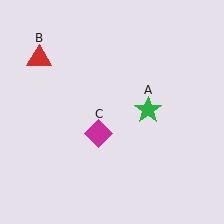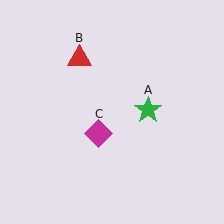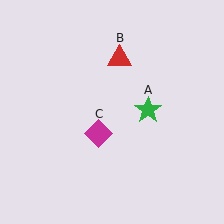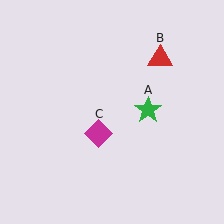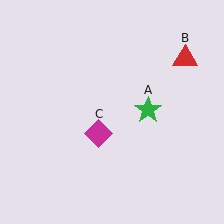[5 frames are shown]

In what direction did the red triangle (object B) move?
The red triangle (object B) moved right.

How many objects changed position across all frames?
1 object changed position: red triangle (object B).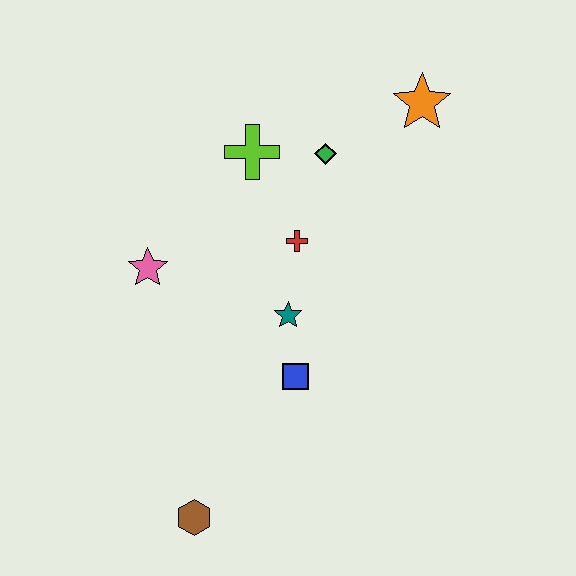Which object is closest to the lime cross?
The green diamond is closest to the lime cross.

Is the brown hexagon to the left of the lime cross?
Yes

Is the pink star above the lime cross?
No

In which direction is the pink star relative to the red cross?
The pink star is to the left of the red cross.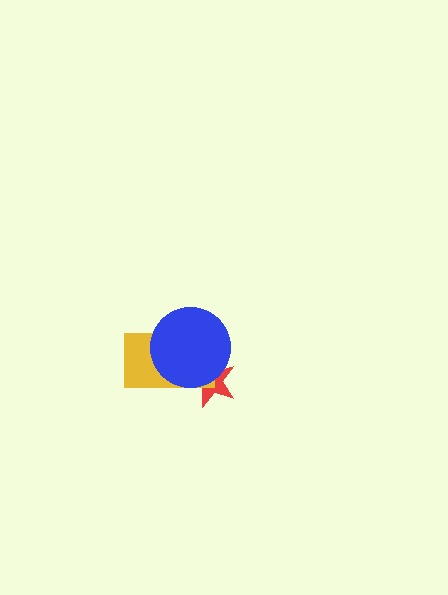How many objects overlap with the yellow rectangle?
2 objects overlap with the yellow rectangle.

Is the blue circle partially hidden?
No, no other shape covers it.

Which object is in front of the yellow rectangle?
The blue circle is in front of the yellow rectangle.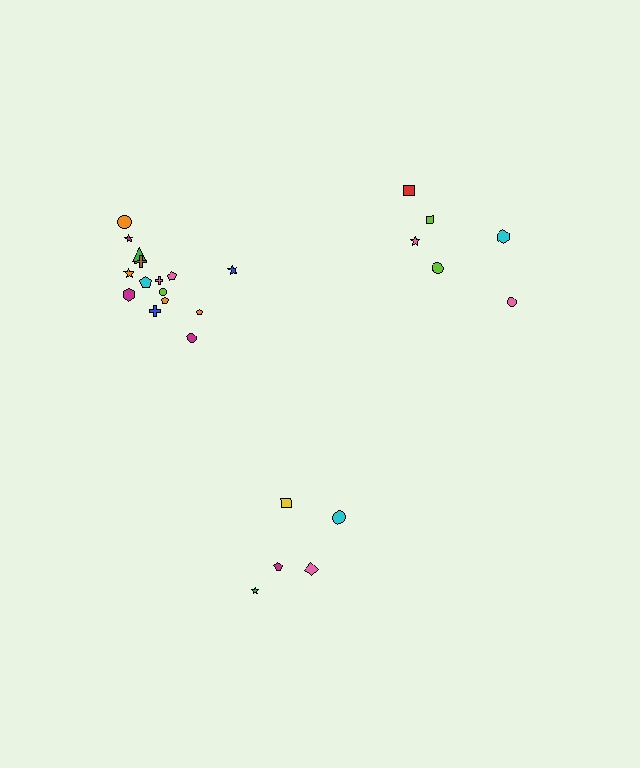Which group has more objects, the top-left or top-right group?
The top-left group.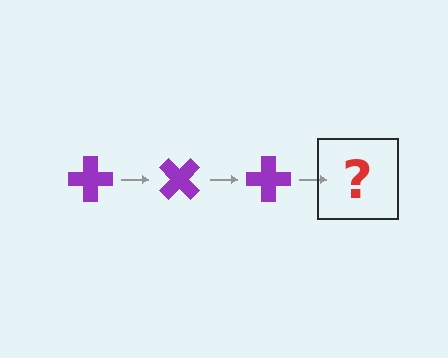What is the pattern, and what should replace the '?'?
The pattern is that the cross rotates 45 degrees each step. The '?' should be a purple cross rotated 135 degrees.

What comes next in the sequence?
The next element should be a purple cross rotated 135 degrees.